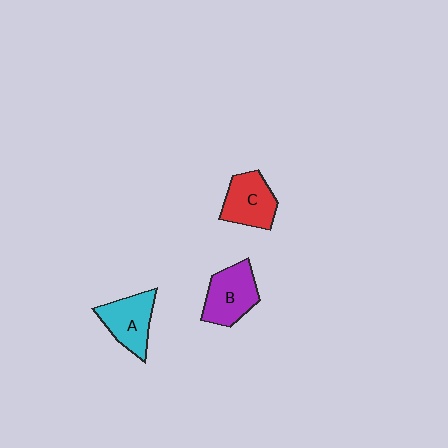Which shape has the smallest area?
Shape C (red).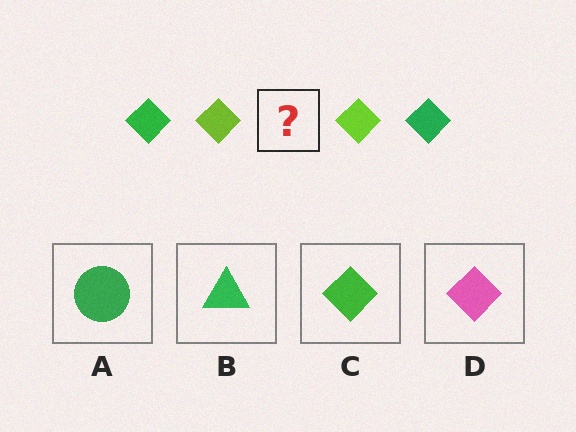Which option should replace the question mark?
Option C.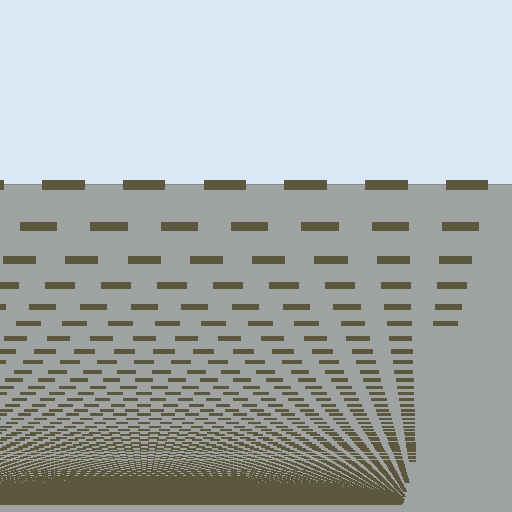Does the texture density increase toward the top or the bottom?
Density increases toward the bottom.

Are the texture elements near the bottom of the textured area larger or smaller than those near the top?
Smaller. The gradient is inverted — elements near the bottom are smaller and denser.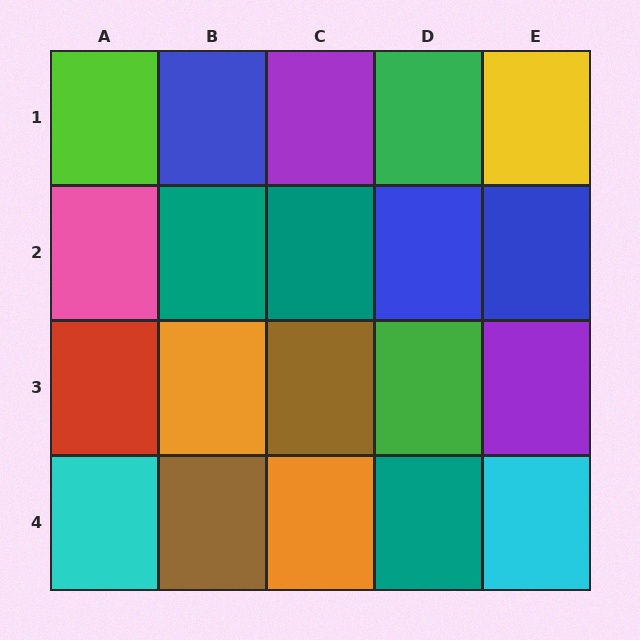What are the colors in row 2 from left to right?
Pink, teal, teal, blue, blue.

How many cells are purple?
2 cells are purple.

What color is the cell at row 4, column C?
Orange.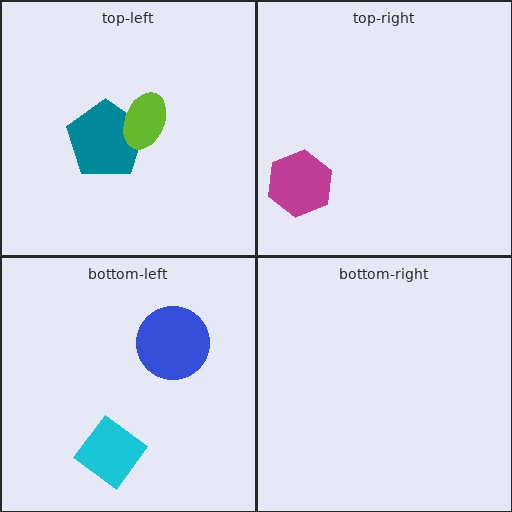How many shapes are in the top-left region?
2.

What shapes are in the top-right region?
The magenta hexagon.